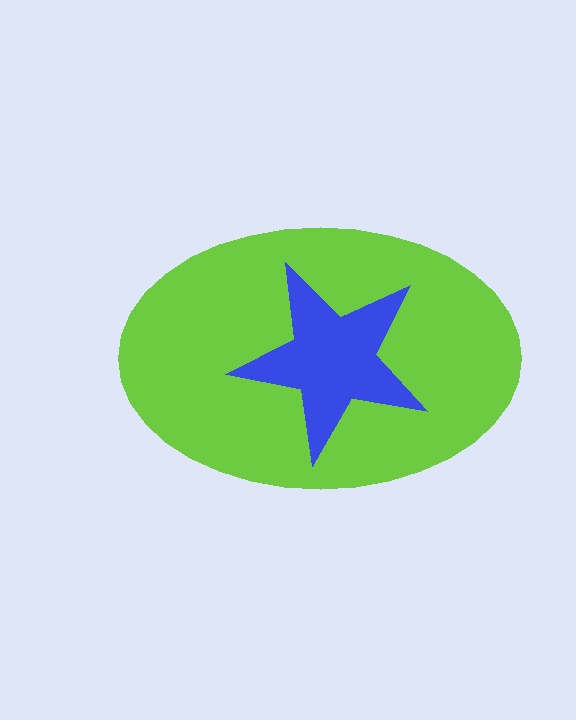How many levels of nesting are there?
2.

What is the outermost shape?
The lime ellipse.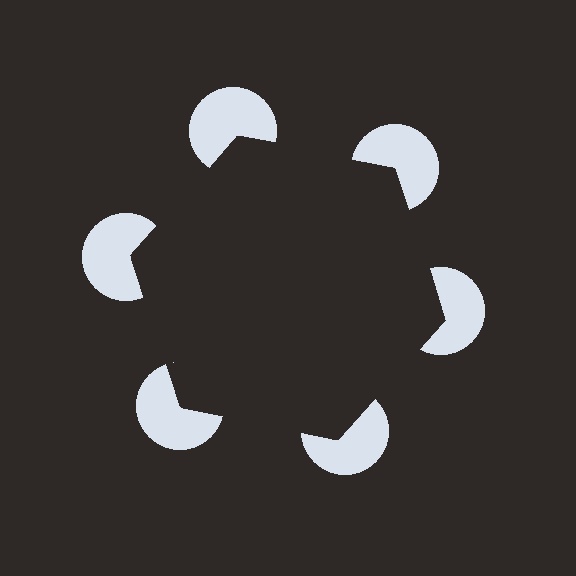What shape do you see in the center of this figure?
An illusory hexagon — its edges are inferred from the aligned wedge cuts in the pac-man discs, not physically drawn.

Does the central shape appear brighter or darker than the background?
It typically appears slightly darker than the background, even though no actual brightness change is drawn.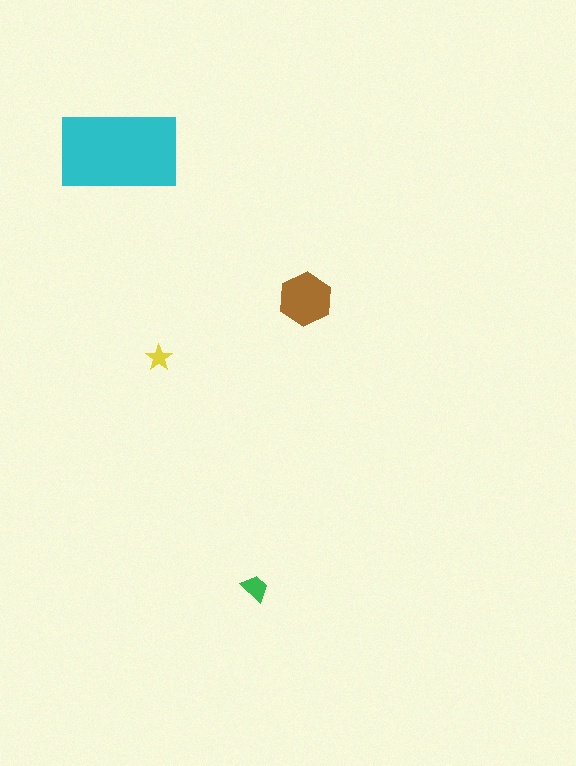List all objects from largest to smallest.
The cyan rectangle, the brown hexagon, the green trapezoid, the yellow star.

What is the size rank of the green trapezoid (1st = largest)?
3rd.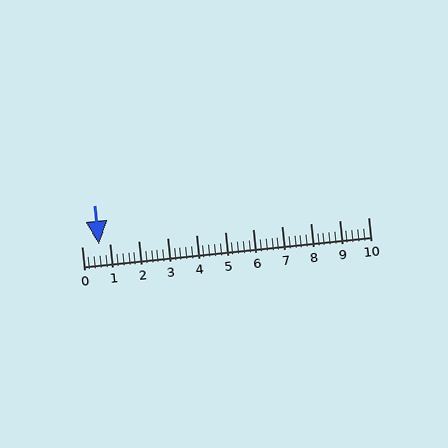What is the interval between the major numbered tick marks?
The major tick marks are spaced 1 units apart.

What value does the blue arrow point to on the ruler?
The blue arrow points to approximately 0.6.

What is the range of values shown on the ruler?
The ruler shows values from 0 to 10.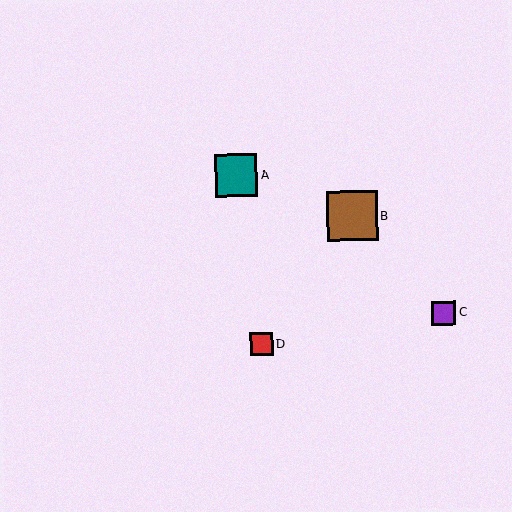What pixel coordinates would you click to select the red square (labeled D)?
Click at (261, 344) to select the red square D.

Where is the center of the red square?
The center of the red square is at (261, 344).